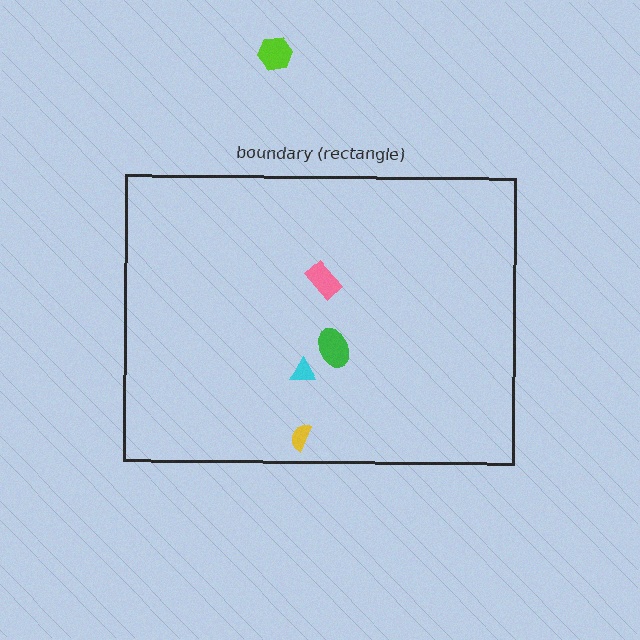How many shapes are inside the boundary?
4 inside, 1 outside.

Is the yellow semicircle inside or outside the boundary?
Inside.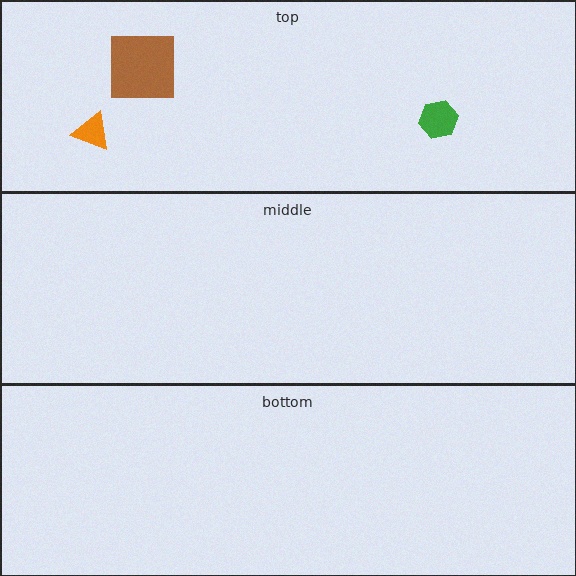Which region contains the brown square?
The top region.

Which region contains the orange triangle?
The top region.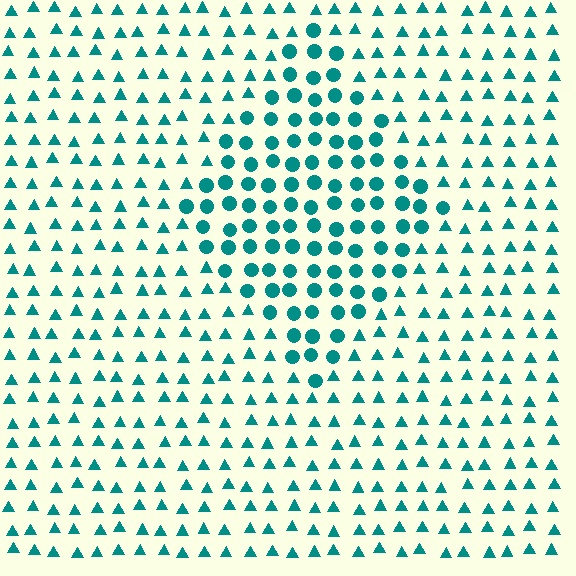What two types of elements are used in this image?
The image uses circles inside the diamond region and triangles outside it.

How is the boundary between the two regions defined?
The boundary is defined by a change in element shape: circles inside vs. triangles outside. All elements share the same color and spacing.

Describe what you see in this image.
The image is filled with small teal elements arranged in a uniform grid. A diamond-shaped region contains circles, while the surrounding area contains triangles. The boundary is defined purely by the change in element shape.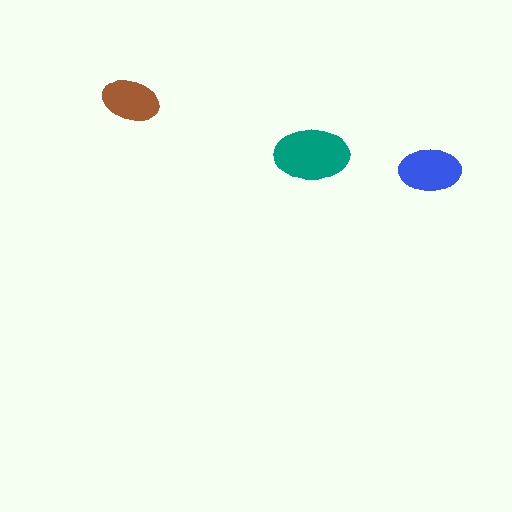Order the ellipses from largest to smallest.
the teal one, the blue one, the brown one.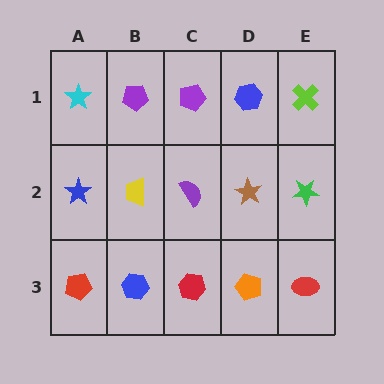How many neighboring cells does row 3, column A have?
2.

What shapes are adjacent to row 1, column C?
A purple semicircle (row 2, column C), a purple pentagon (row 1, column B), a blue hexagon (row 1, column D).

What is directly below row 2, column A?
A red pentagon.